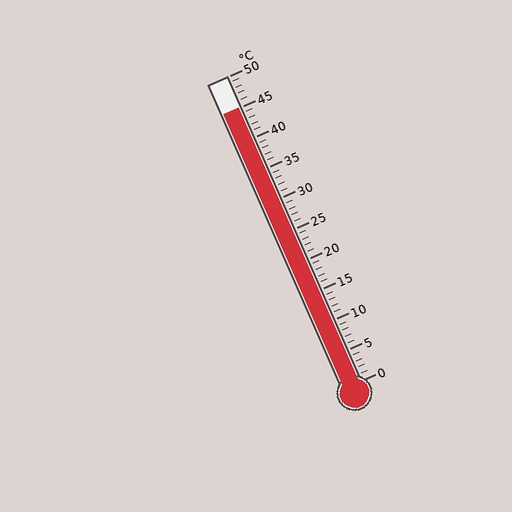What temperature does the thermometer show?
The thermometer shows approximately 45°C.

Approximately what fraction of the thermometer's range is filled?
The thermometer is filled to approximately 90% of its range.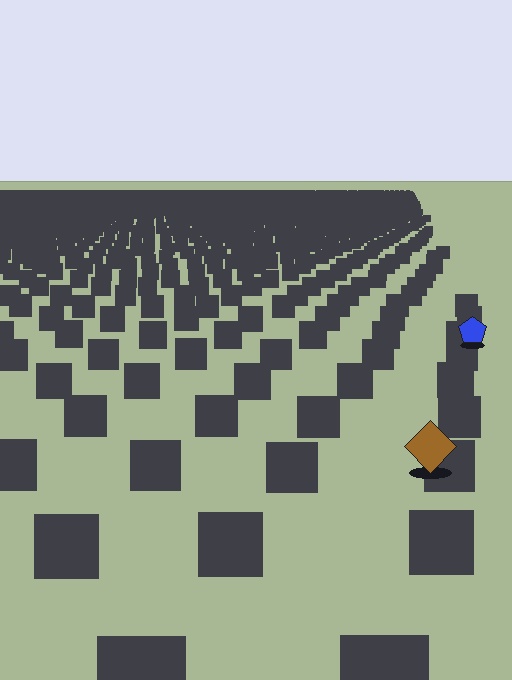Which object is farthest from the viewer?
The blue pentagon is farthest from the viewer. It appears smaller and the ground texture around it is denser.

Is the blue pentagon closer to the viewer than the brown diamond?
No. The brown diamond is closer — you can tell from the texture gradient: the ground texture is coarser near it.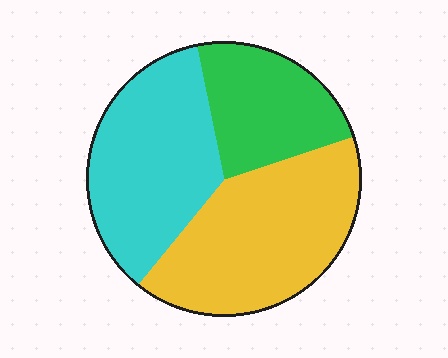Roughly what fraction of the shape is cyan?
Cyan takes up about three eighths (3/8) of the shape.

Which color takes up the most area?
Yellow, at roughly 40%.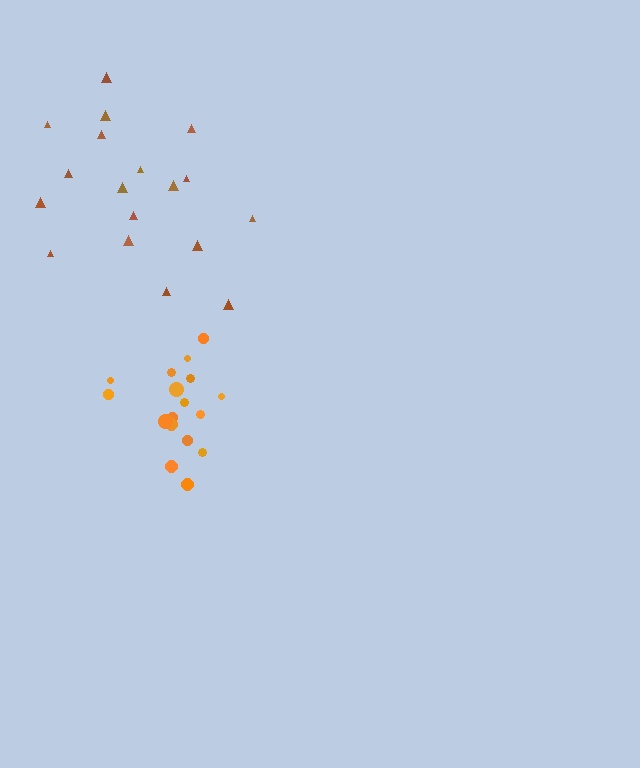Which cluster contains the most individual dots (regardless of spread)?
Brown (18).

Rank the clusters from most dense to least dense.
orange, brown.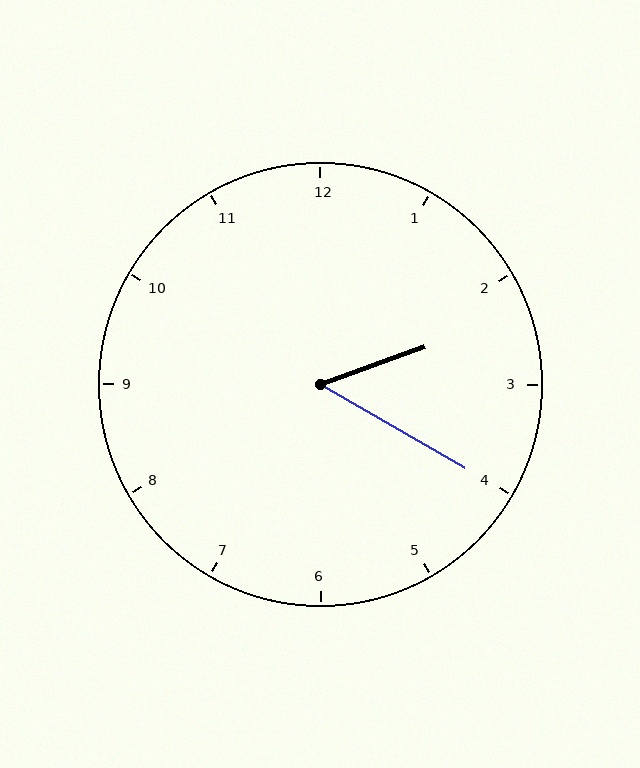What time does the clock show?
2:20.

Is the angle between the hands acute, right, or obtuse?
It is acute.